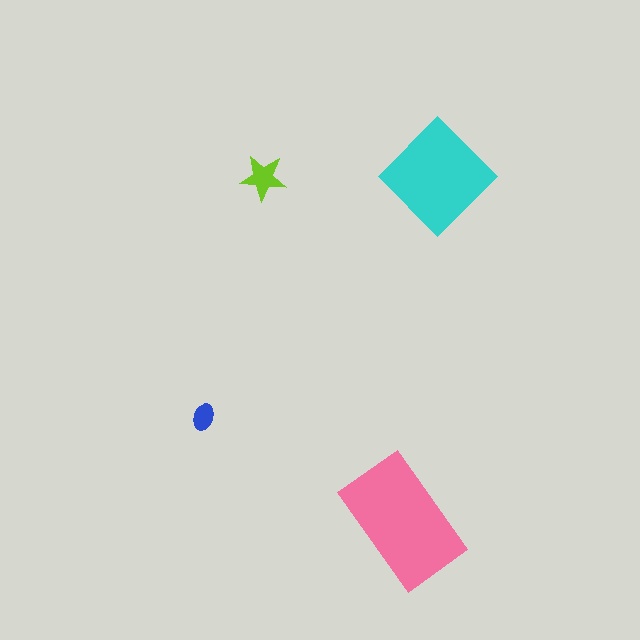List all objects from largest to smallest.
The pink rectangle, the cyan diamond, the lime star, the blue ellipse.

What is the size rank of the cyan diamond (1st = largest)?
2nd.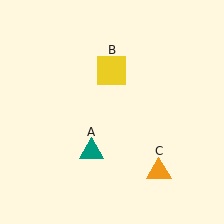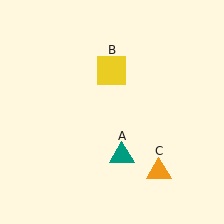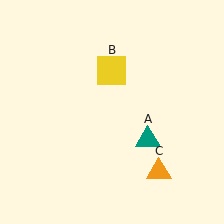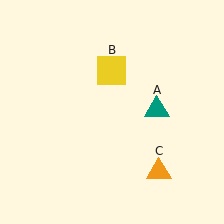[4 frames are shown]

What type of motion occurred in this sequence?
The teal triangle (object A) rotated counterclockwise around the center of the scene.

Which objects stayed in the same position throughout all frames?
Yellow square (object B) and orange triangle (object C) remained stationary.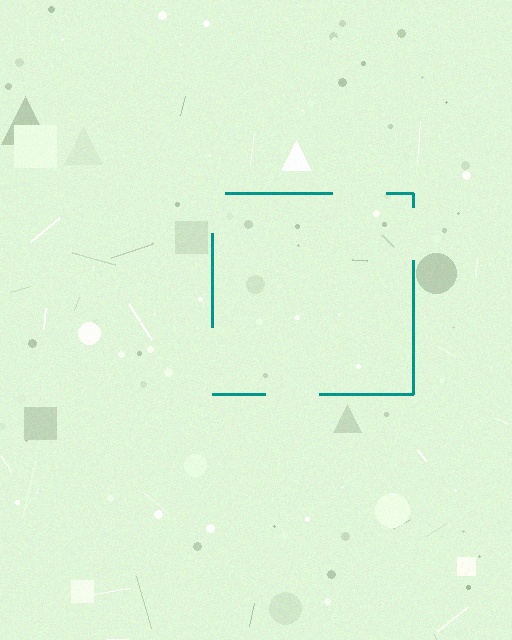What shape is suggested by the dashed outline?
The dashed outline suggests a square.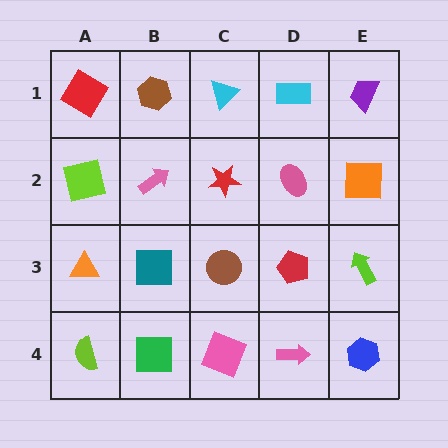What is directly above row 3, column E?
An orange square.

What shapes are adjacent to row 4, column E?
A lime arrow (row 3, column E), a pink arrow (row 4, column D).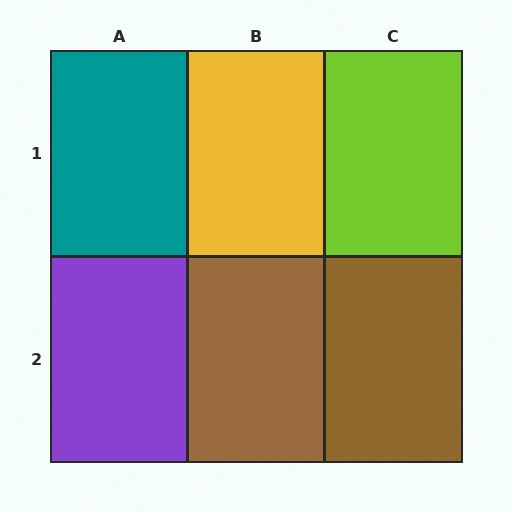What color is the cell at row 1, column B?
Yellow.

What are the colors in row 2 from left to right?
Purple, brown, brown.